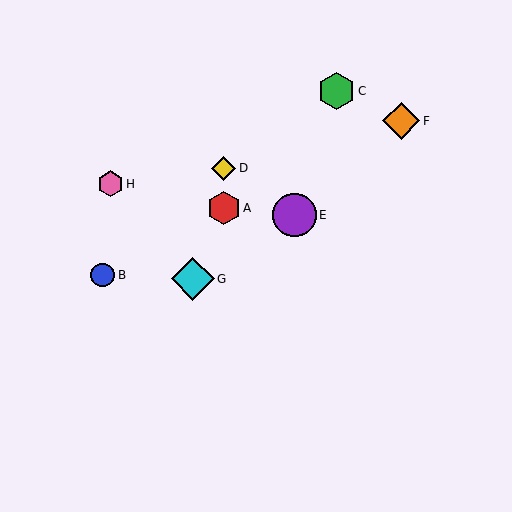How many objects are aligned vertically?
2 objects (A, D) are aligned vertically.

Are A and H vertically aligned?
No, A is at x≈224 and H is at x≈110.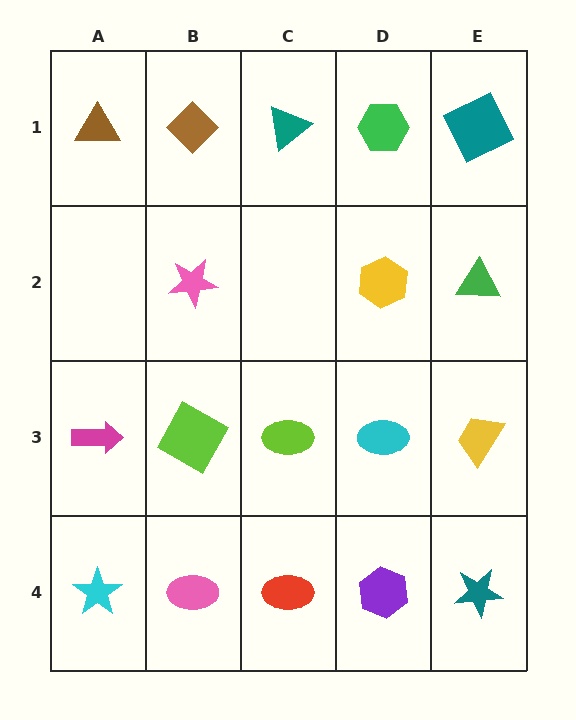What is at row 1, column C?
A teal triangle.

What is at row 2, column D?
A yellow hexagon.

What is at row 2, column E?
A green triangle.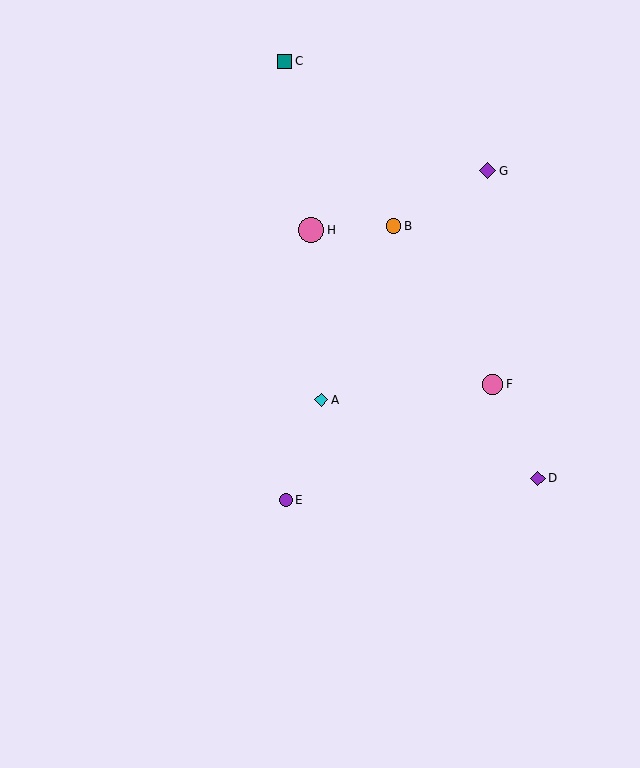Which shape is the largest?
The pink circle (labeled H) is the largest.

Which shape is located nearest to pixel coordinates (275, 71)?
The teal square (labeled C) at (285, 61) is nearest to that location.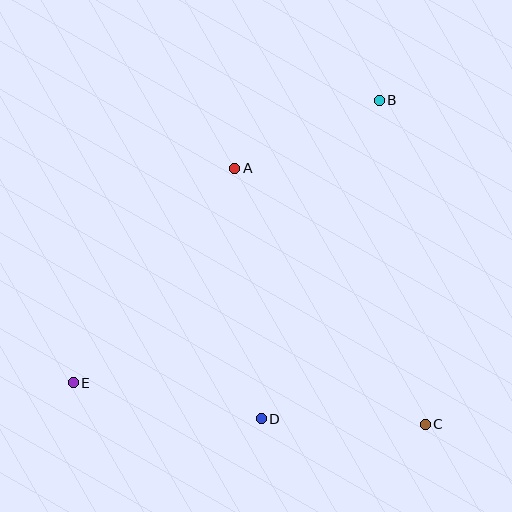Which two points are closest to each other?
Points A and B are closest to each other.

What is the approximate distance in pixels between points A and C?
The distance between A and C is approximately 319 pixels.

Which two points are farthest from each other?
Points B and E are farthest from each other.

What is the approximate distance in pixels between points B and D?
The distance between B and D is approximately 340 pixels.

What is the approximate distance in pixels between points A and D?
The distance between A and D is approximately 252 pixels.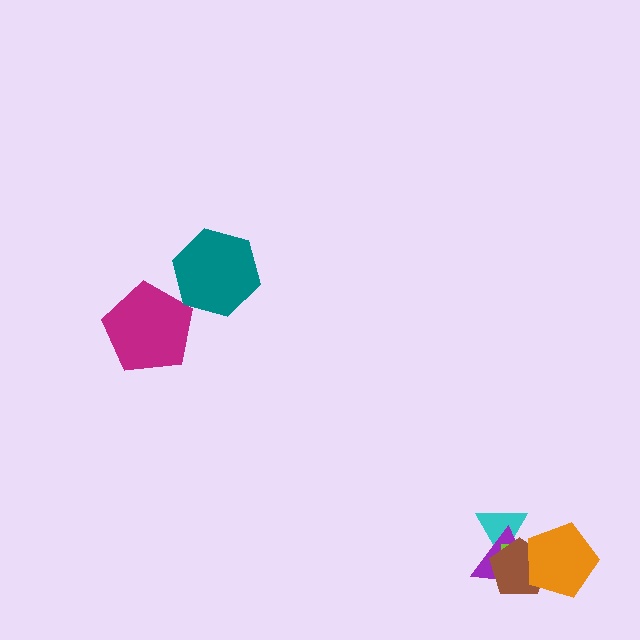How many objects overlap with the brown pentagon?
4 objects overlap with the brown pentagon.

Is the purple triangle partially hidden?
Yes, it is partially covered by another shape.